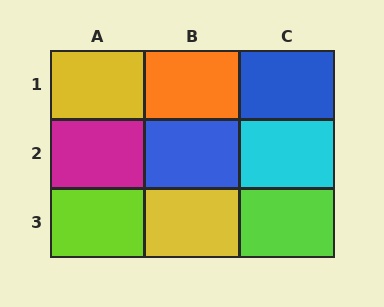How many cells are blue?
2 cells are blue.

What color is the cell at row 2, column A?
Magenta.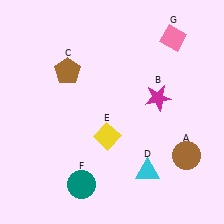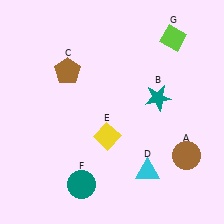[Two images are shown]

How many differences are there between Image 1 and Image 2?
There are 2 differences between the two images.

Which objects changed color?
B changed from magenta to teal. G changed from pink to lime.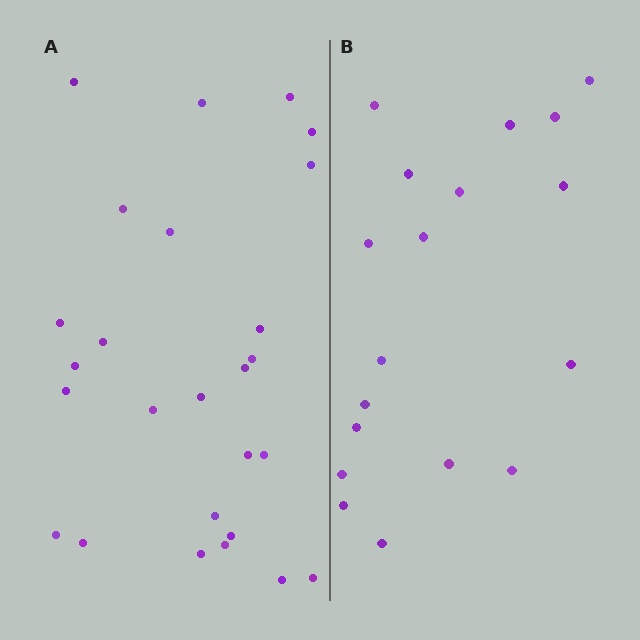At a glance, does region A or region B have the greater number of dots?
Region A (the left region) has more dots.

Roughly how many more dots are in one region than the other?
Region A has roughly 8 or so more dots than region B.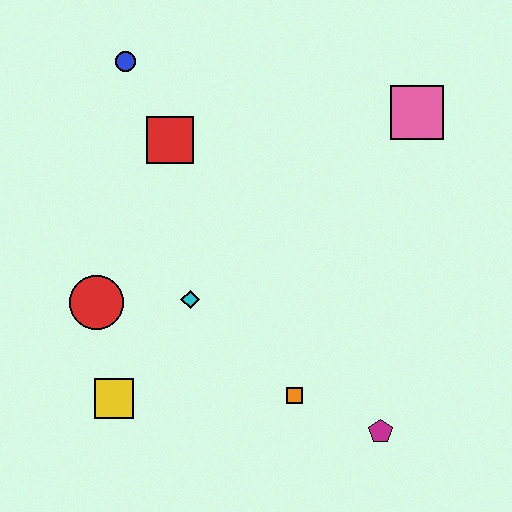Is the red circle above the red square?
No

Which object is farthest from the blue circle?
The magenta pentagon is farthest from the blue circle.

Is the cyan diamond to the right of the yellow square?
Yes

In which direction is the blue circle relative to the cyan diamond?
The blue circle is above the cyan diamond.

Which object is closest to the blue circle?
The red square is closest to the blue circle.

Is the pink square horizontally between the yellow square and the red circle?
No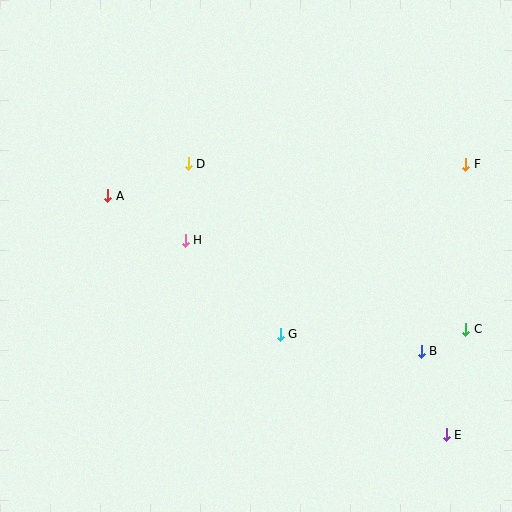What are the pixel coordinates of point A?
Point A is at (108, 196).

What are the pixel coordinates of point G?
Point G is at (280, 334).